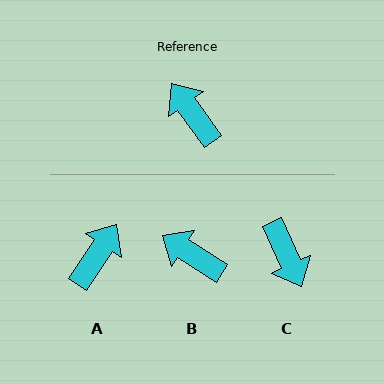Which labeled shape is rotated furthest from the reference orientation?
C, about 169 degrees away.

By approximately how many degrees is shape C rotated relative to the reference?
Approximately 169 degrees counter-clockwise.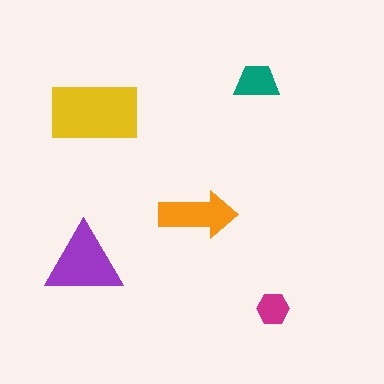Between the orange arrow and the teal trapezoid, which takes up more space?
The orange arrow.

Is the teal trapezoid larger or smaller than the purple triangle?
Smaller.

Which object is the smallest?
The magenta hexagon.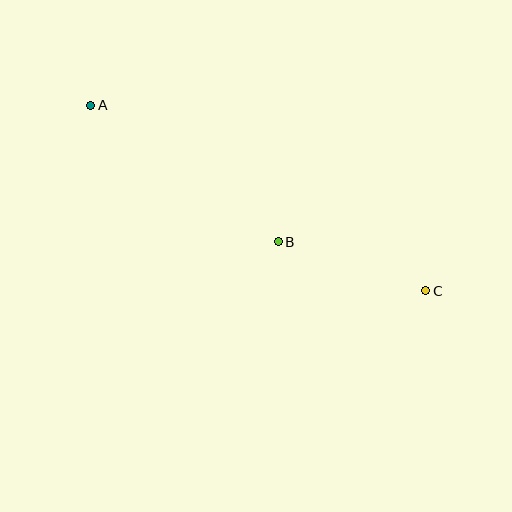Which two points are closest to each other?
Points B and C are closest to each other.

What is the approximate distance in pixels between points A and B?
The distance between A and B is approximately 232 pixels.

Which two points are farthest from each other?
Points A and C are farthest from each other.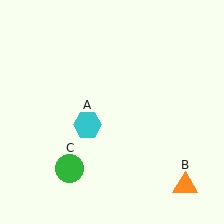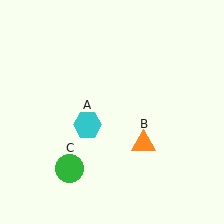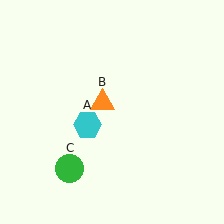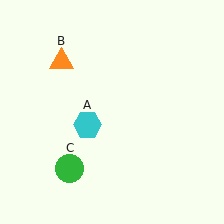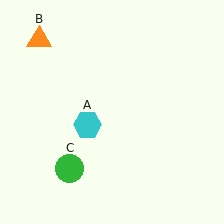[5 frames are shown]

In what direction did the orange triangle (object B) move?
The orange triangle (object B) moved up and to the left.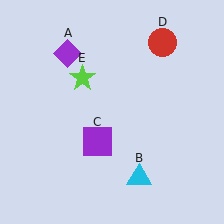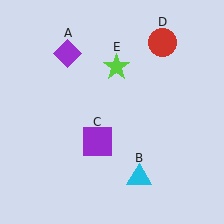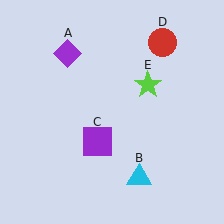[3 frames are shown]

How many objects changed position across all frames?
1 object changed position: lime star (object E).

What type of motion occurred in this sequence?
The lime star (object E) rotated clockwise around the center of the scene.